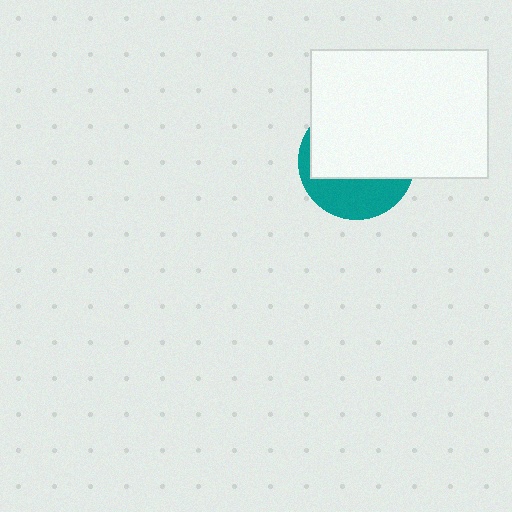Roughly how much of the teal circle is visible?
A small part of it is visible (roughly 35%).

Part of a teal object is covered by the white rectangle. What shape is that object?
It is a circle.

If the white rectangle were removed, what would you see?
You would see the complete teal circle.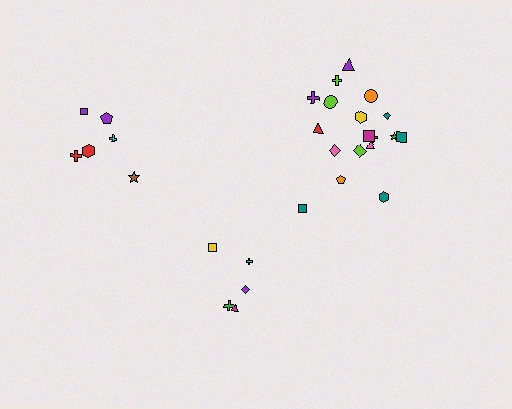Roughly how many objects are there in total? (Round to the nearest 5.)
Roughly 30 objects in total.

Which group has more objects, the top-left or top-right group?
The top-right group.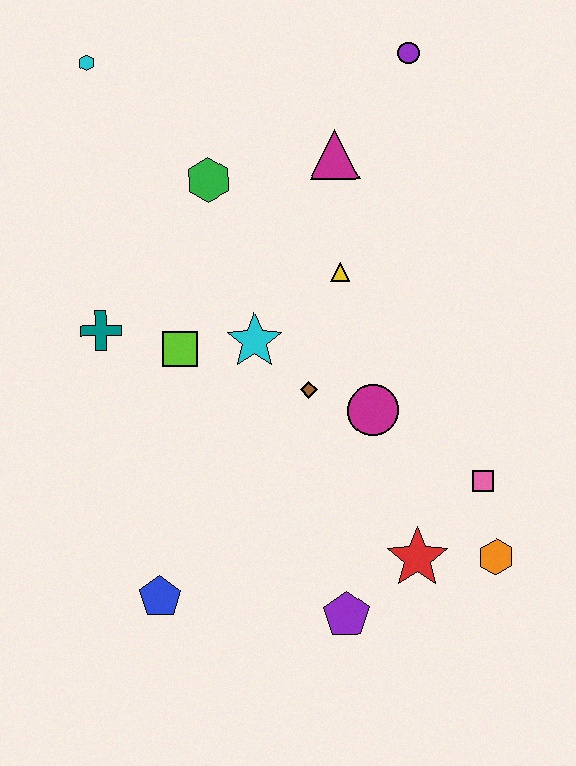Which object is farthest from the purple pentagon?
The cyan hexagon is farthest from the purple pentagon.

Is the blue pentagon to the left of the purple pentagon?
Yes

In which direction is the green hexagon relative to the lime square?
The green hexagon is above the lime square.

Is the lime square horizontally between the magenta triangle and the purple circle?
No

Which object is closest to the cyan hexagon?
The green hexagon is closest to the cyan hexagon.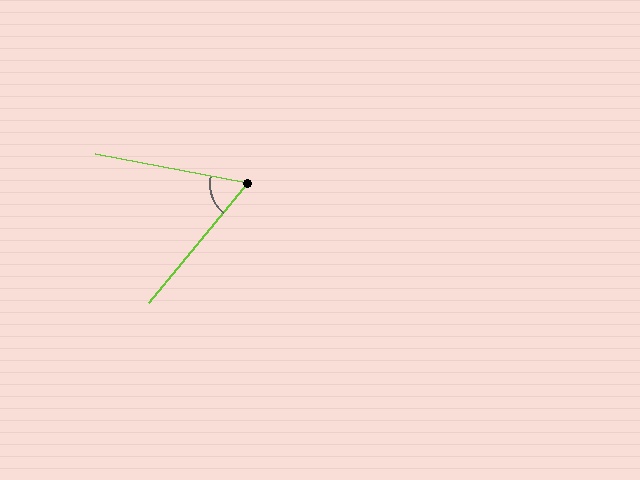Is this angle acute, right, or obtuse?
It is acute.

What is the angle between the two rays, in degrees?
Approximately 61 degrees.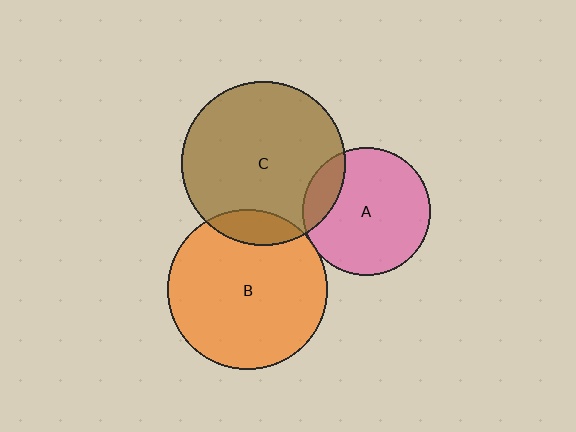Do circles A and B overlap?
Yes.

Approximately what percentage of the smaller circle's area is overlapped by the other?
Approximately 5%.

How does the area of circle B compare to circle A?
Approximately 1.6 times.